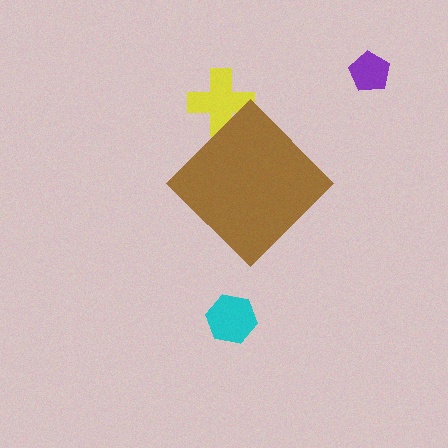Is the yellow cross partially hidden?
Yes, the yellow cross is partially hidden behind the brown diamond.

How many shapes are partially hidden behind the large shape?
1 shape is partially hidden.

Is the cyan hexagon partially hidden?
No, the cyan hexagon is fully visible.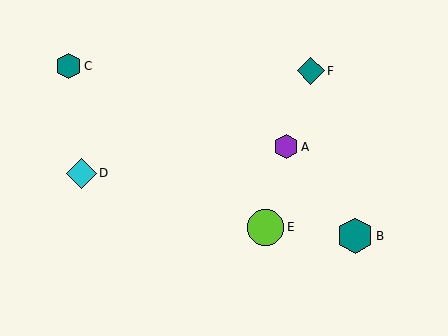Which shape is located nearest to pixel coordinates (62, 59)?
The teal hexagon (labeled C) at (68, 66) is nearest to that location.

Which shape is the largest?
The lime circle (labeled E) is the largest.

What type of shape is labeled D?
Shape D is a cyan diamond.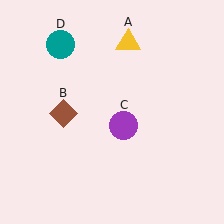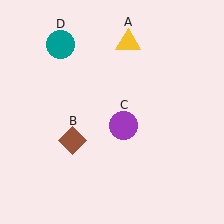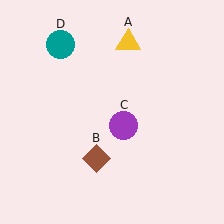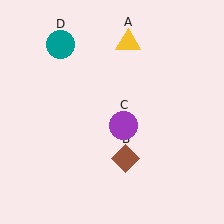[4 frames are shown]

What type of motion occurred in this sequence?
The brown diamond (object B) rotated counterclockwise around the center of the scene.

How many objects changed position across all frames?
1 object changed position: brown diamond (object B).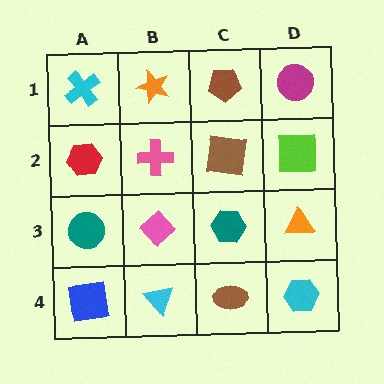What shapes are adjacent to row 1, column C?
A brown square (row 2, column C), an orange star (row 1, column B), a magenta circle (row 1, column D).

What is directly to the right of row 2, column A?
A pink cross.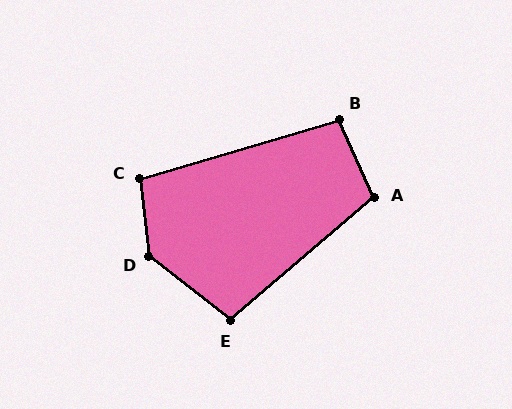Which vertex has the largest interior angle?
D, at approximately 135 degrees.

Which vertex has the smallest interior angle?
B, at approximately 98 degrees.